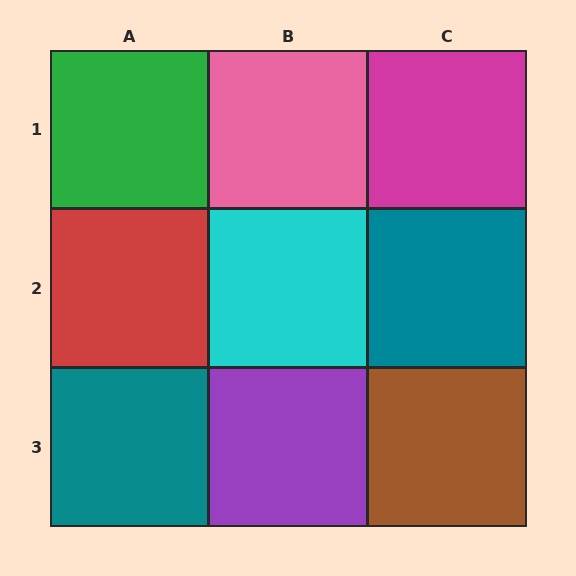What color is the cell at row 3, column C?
Brown.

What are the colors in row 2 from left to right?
Red, cyan, teal.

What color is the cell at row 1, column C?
Magenta.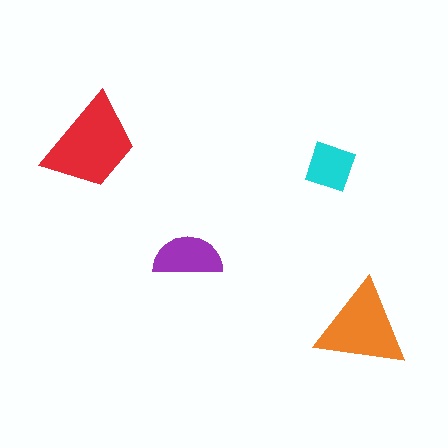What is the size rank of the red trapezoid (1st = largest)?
1st.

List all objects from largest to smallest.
The red trapezoid, the orange triangle, the purple semicircle, the cyan diamond.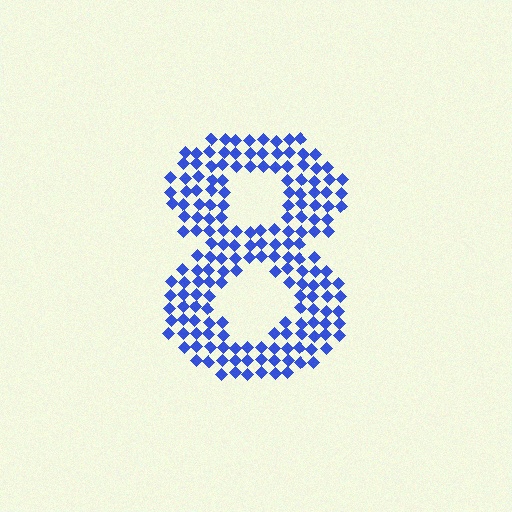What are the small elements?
The small elements are diamonds.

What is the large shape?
The large shape is the digit 8.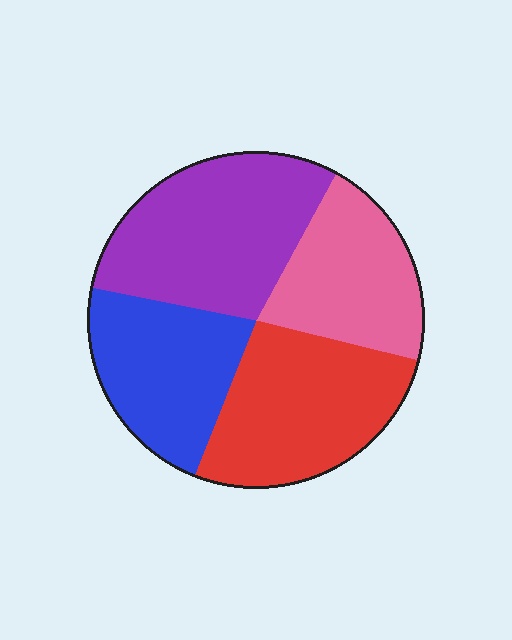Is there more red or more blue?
Red.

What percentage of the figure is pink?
Pink covers roughly 20% of the figure.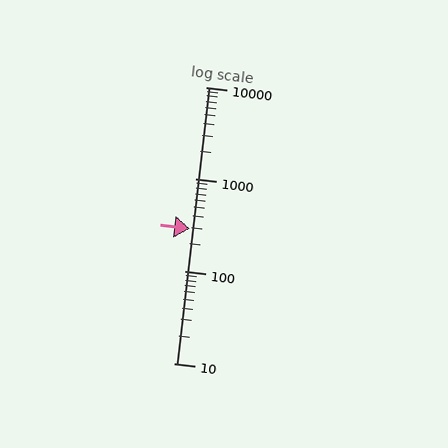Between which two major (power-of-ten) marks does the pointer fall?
The pointer is between 100 and 1000.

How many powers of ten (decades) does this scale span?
The scale spans 3 decades, from 10 to 10000.